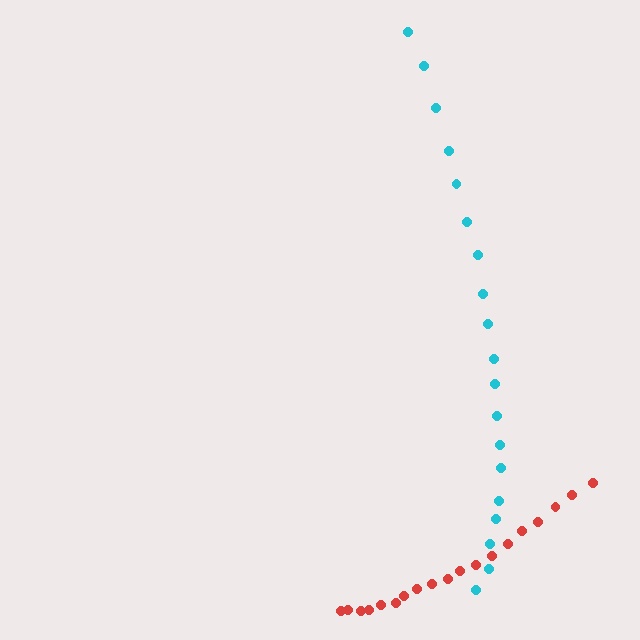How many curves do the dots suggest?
There are 2 distinct paths.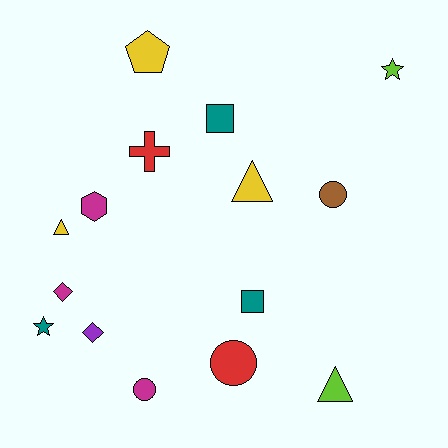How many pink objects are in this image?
There are no pink objects.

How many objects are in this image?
There are 15 objects.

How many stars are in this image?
There are 2 stars.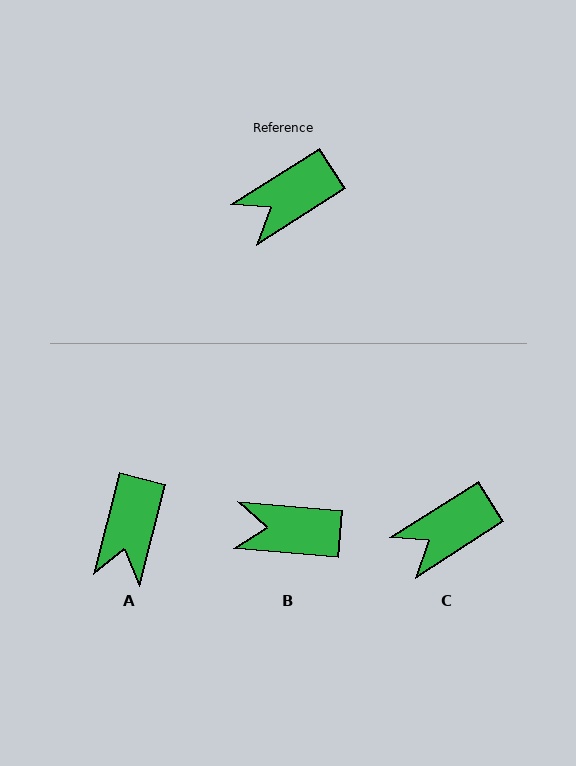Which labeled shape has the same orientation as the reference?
C.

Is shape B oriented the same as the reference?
No, it is off by about 37 degrees.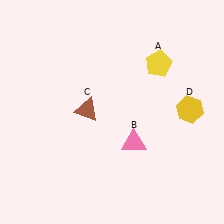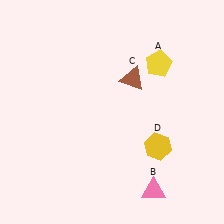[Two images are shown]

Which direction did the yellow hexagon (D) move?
The yellow hexagon (D) moved down.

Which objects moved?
The objects that moved are: the pink triangle (B), the brown triangle (C), the yellow hexagon (D).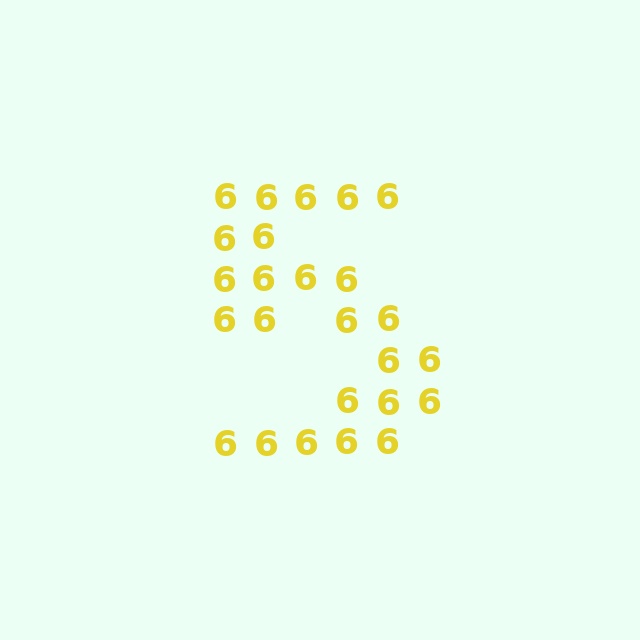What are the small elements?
The small elements are digit 6's.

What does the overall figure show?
The overall figure shows the digit 5.